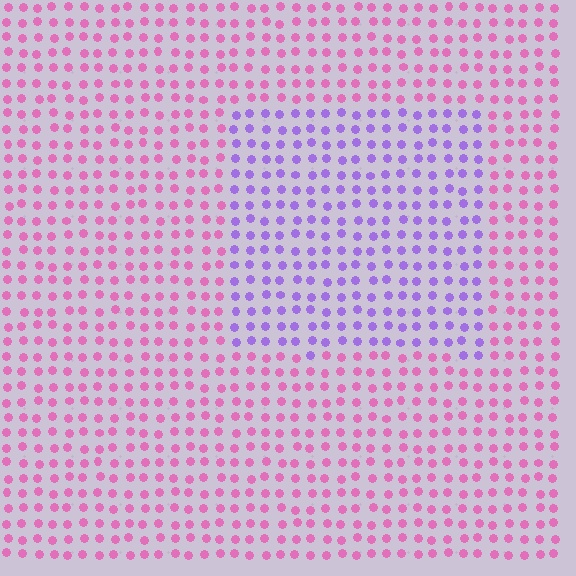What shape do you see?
I see a rectangle.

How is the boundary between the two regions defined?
The boundary is defined purely by a slight shift in hue (about 55 degrees). Spacing, size, and orientation are identical on both sides.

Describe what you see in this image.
The image is filled with small pink elements in a uniform arrangement. A rectangle-shaped region is visible where the elements are tinted to a slightly different hue, forming a subtle color boundary.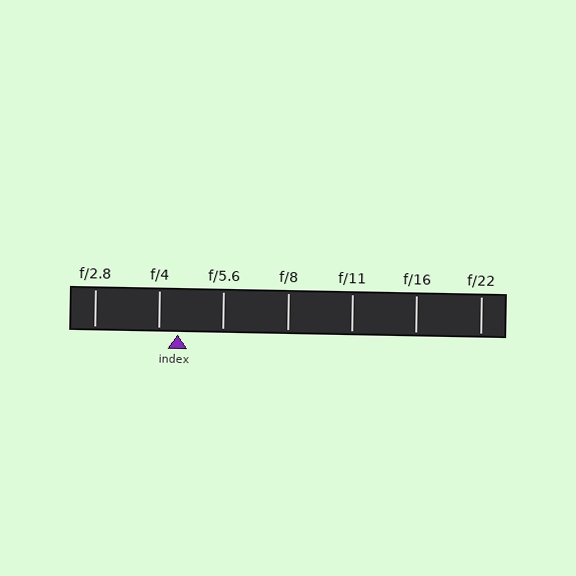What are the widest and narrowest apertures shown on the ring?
The widest aperture shown is f/2.8 and the narrowest is f/22.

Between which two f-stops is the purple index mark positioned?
The index mark is between f/4 and f/5.6.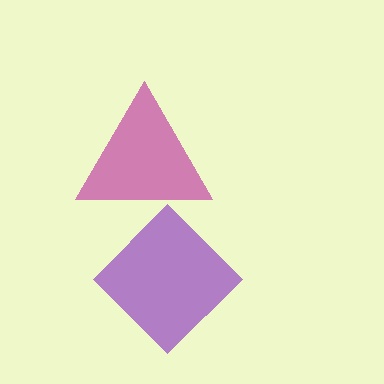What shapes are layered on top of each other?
The layered shapes are: a magenta triangle, a purple diamond.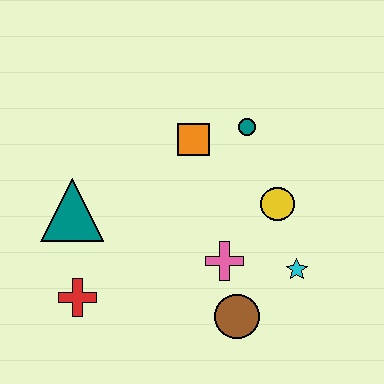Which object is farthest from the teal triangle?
The cyan star is farthest from the teal triangle.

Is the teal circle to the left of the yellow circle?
Yes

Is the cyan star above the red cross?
Yes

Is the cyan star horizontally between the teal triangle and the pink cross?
No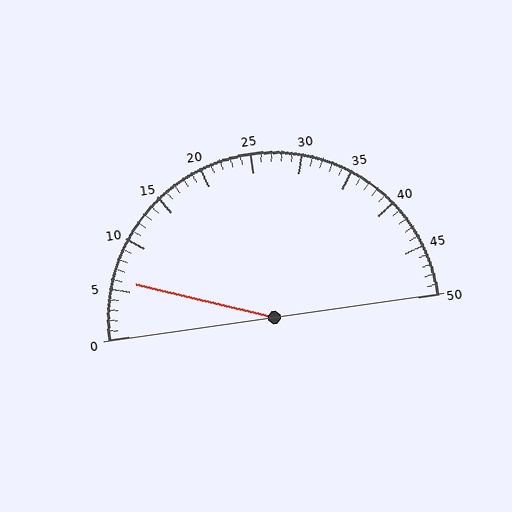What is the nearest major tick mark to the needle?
The nearest major tick mark is 5.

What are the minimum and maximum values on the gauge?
The gauge ranges from 0 to 50.